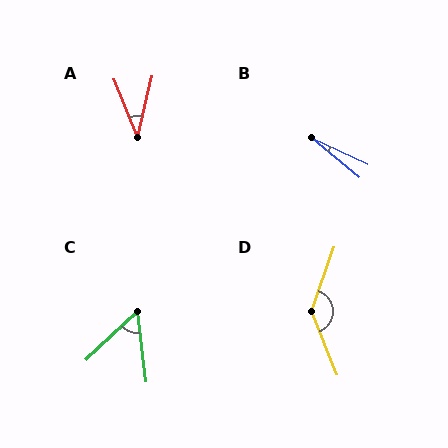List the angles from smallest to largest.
B (15°), A (35°), C (53°), D (139°).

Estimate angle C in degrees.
Approximately 53 degrees.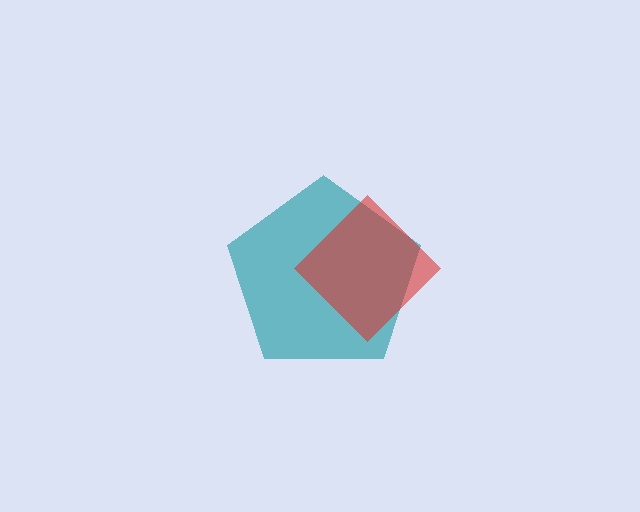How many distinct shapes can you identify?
There are 2 distinct shapes: a teal pentagon, a red diamond.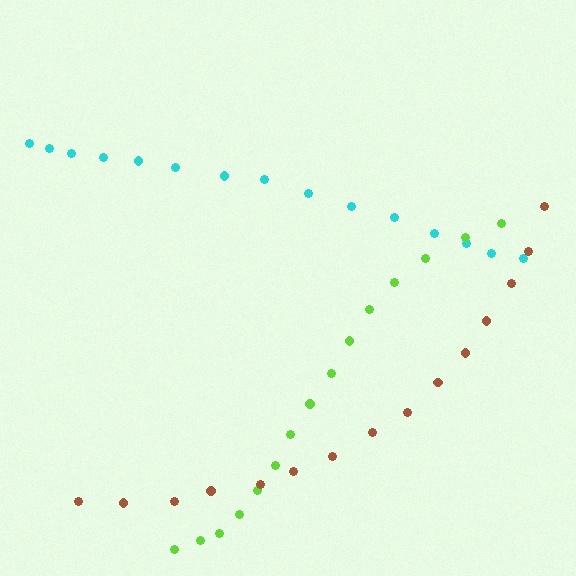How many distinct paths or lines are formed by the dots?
There are 3 distinct paths.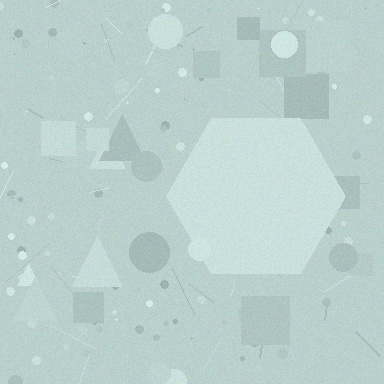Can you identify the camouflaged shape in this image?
The camouflaged shape is a hexagon.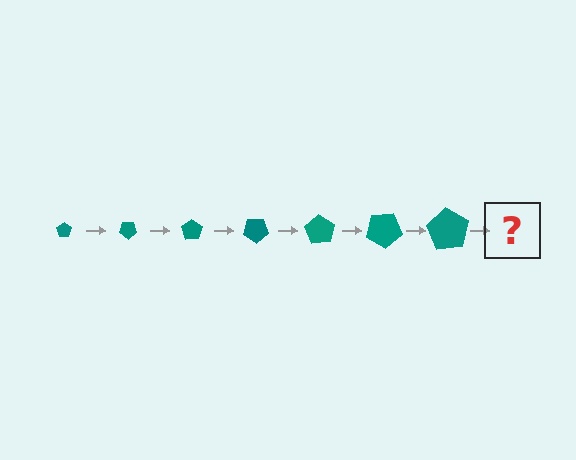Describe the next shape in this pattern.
It should be a pentagon, larger than the previous one and rotated 245 degrees from the start.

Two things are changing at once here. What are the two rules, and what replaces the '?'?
The two rules are that the pentagon grows larger each step and it rotates 35 degrees each step. The '?' should be a pentagon, larger than the previous one and rotated 245 degrees from the start.